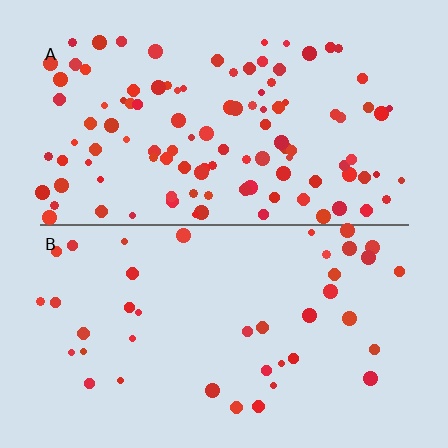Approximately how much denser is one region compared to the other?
Approximately 2.7× — region A over region B.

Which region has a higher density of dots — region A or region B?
A (the top).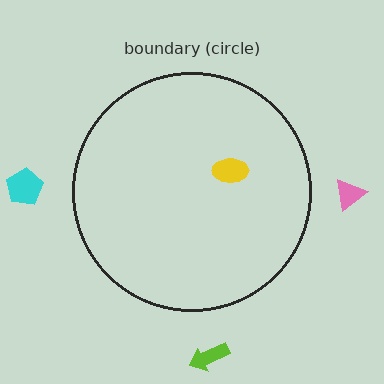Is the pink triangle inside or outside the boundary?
Outside.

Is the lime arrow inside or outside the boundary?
Outside.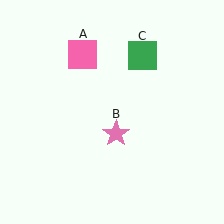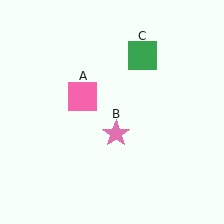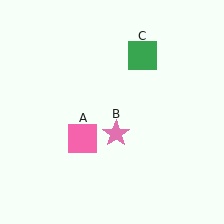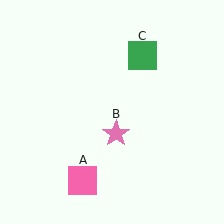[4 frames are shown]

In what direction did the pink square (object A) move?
The pink square (object A) moved down.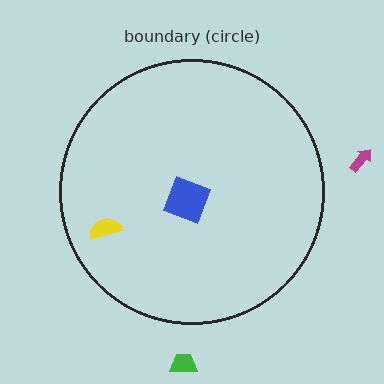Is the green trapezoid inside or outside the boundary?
Outside.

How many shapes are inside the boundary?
2 inside, 2 outside.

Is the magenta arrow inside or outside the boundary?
Outside.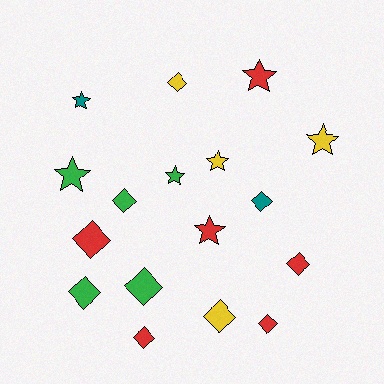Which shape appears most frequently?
Diamond, with 10 objects.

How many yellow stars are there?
There are 2 yellow stars.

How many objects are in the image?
There are 17 objects.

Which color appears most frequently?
Red, with 6 objects.